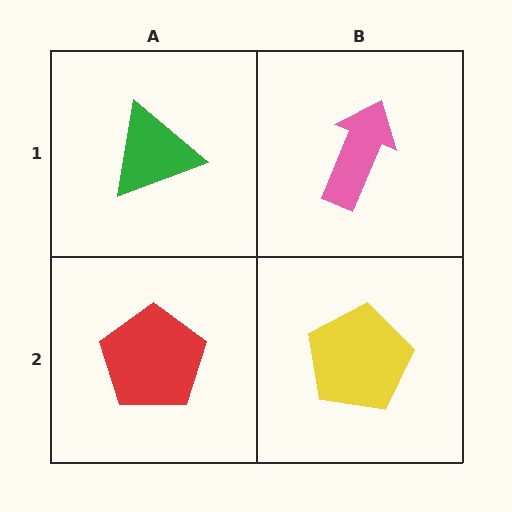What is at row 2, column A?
A red pentagon.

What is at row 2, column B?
A yellow pentagon.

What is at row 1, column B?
A pink arrow.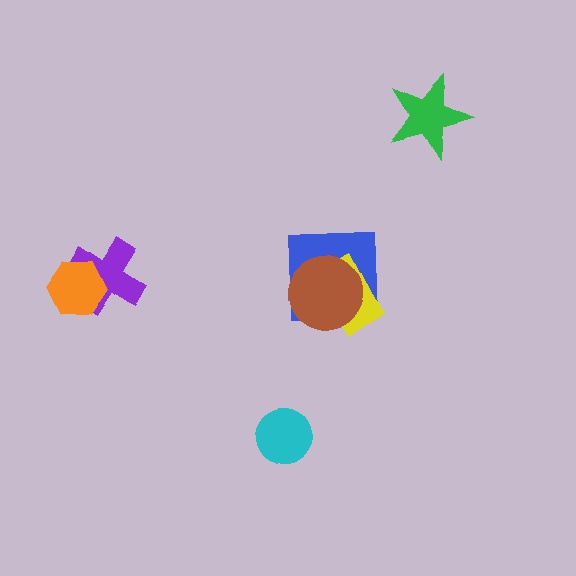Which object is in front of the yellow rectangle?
The brown circle is in front of the yellow rectangle.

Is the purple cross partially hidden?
Yes, it is partially covered by another shape.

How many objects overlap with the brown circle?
2 objects overlap with the brown circle.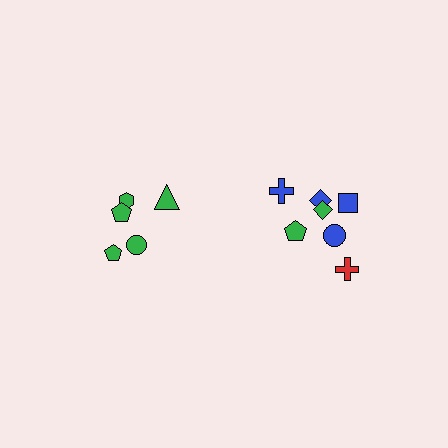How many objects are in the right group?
There are 7 objects.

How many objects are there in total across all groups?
There are 12 objects.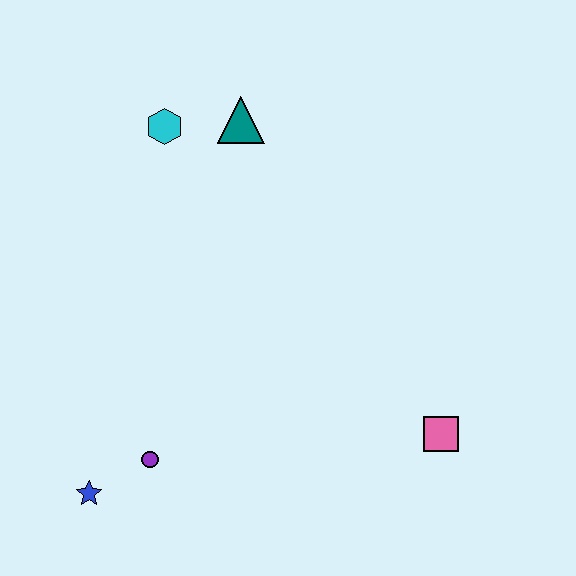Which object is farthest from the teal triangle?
The blue star is farthest from the teal triangle.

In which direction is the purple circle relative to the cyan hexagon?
The purple circle is below the cyan hexagon.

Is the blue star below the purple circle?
Yes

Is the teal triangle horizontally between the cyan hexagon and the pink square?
Yes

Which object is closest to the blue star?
The purple circle is closest to the blue star.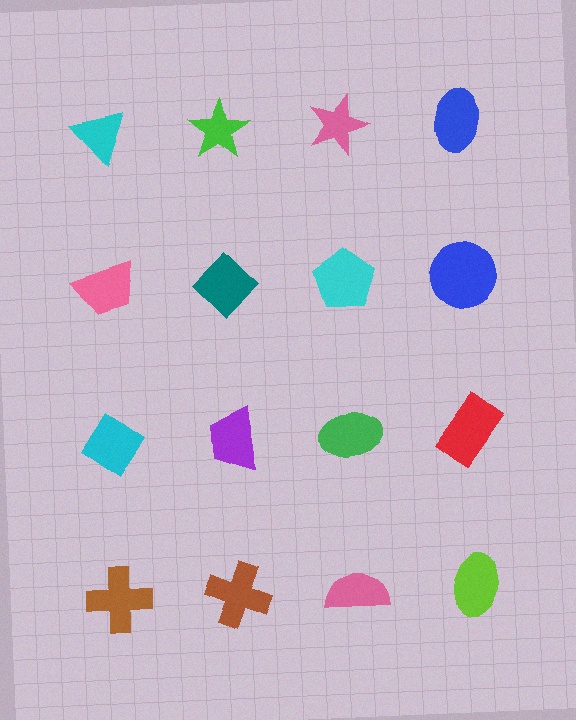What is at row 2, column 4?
A blue circle.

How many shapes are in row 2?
4 shapes.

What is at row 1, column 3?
A pink star.